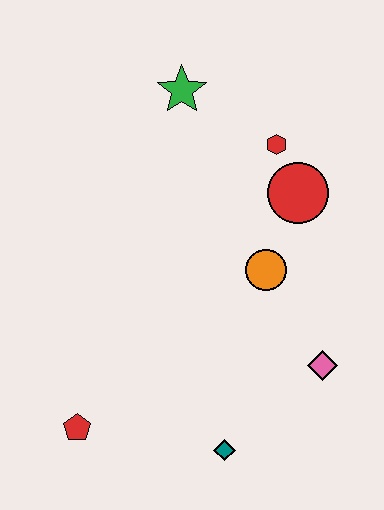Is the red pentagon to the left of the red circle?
Yes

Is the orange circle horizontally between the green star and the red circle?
Yes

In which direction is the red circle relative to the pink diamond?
The red circle is above the pink diamond.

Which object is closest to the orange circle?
The red circle is closest to the orange circle.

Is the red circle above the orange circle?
Yes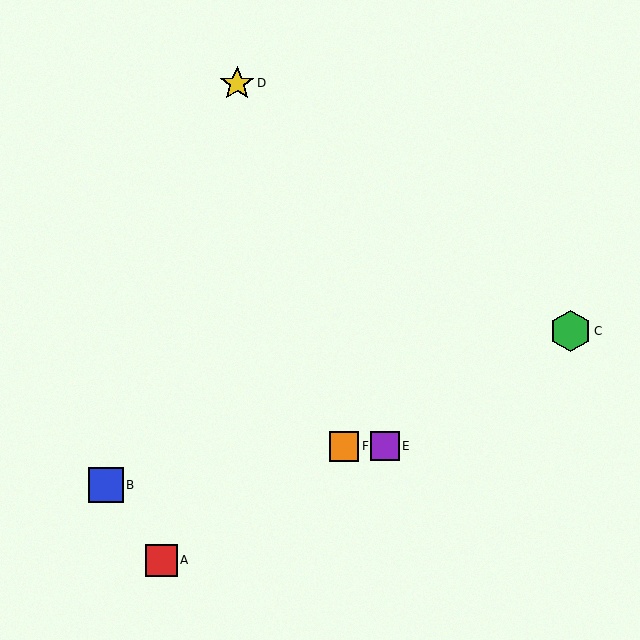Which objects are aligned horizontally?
Objects E, F are aligned horizontally.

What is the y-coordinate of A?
Object A is at y≈560.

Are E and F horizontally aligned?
Yes, both are at y≈446.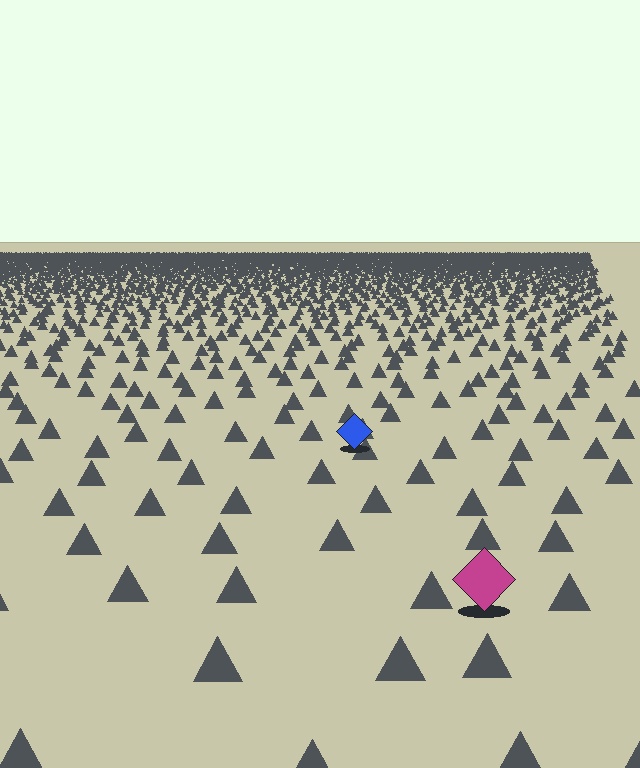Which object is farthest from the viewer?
The blue diamond is farthest from the viewer. It appears smaller and the ground texture around it is denser.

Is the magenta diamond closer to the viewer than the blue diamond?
Yes. The magenta diamond is closer — you can tell from the texture gradient: the ground texture is coarser near it.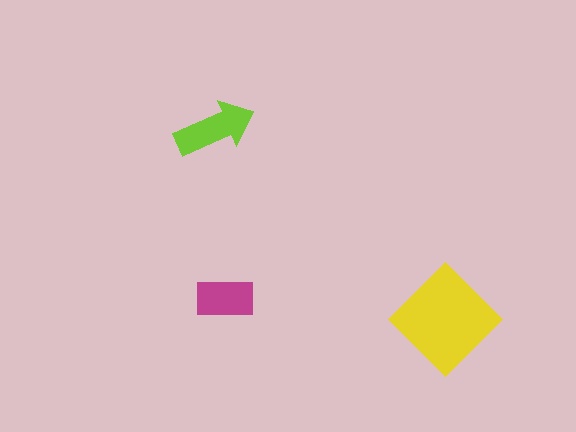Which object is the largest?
The yellow diamond.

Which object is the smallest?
The magenta rectangle.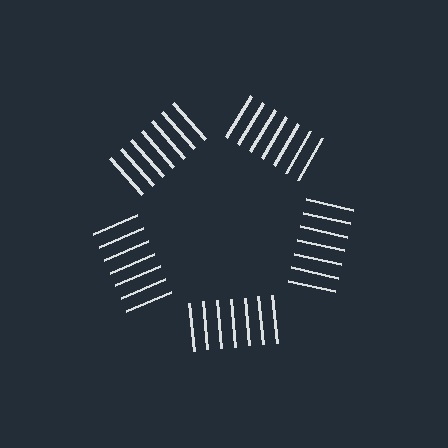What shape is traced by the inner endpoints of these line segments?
An illusory pentagon — the line segments terminate on its edges but no continuous stroke is drawn.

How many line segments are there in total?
35 — 7 along each of the 5 edges.